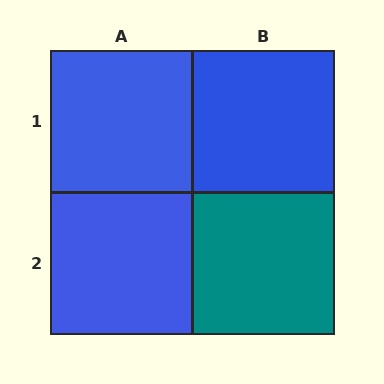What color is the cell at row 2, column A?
Blue.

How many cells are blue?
3 cells are blue.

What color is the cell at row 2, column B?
Teal.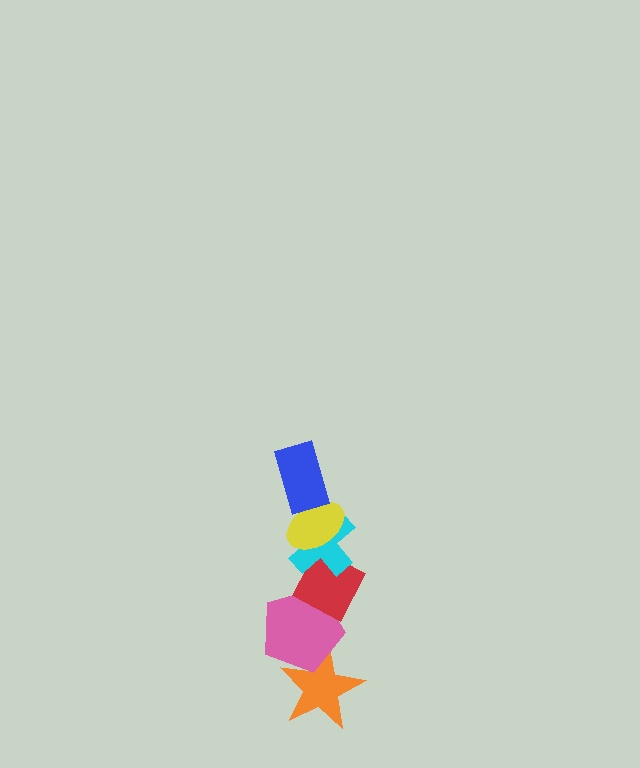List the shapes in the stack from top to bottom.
From top to bottom: the blue rectangle, the yellow ellipse, the cyan cross, the red diamond, the pink pentagon, the orange star.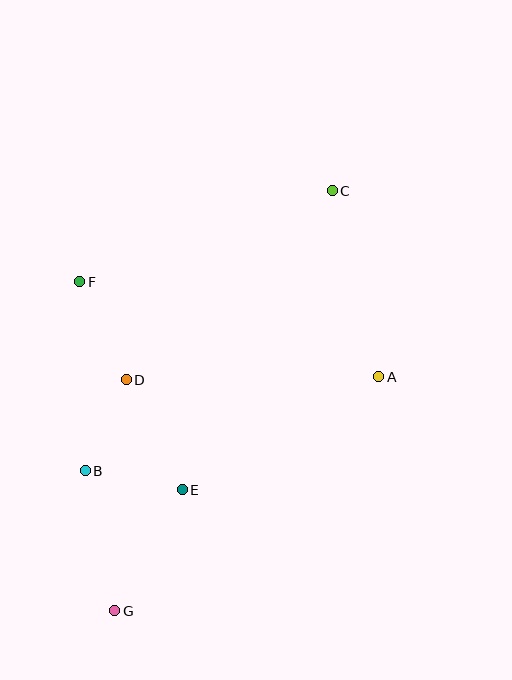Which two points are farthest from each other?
Points C and G are farthest from each other.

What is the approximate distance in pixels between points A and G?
The distance between A and G is approximately 353 pixels.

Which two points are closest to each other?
Points B and E are closest to each other.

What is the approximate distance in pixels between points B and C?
The distance between B and C is approximately 374 pixels.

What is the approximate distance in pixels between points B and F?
The distance between B and F is approximately 189 pixels.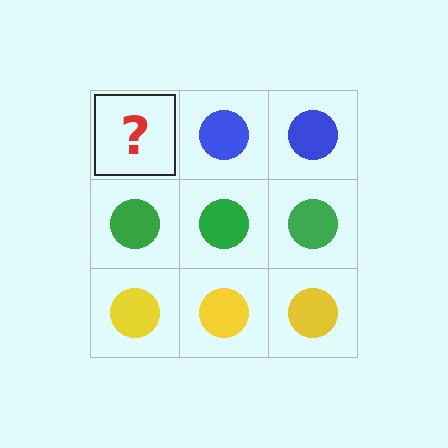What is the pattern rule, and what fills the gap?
The rule is that each row has a consistent color. The gap should be filled with a blue circle.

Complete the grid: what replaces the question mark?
The question mark should be replaced with a blue circle.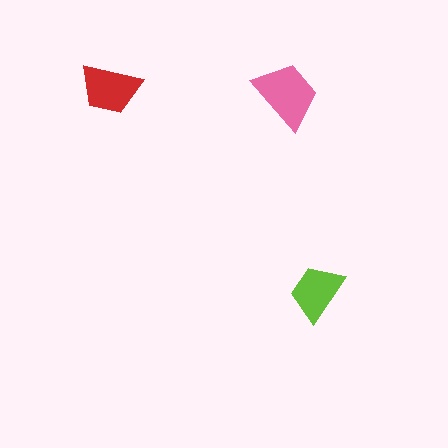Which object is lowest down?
The lime trapezoid is bottommost.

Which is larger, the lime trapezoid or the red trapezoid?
The red one.